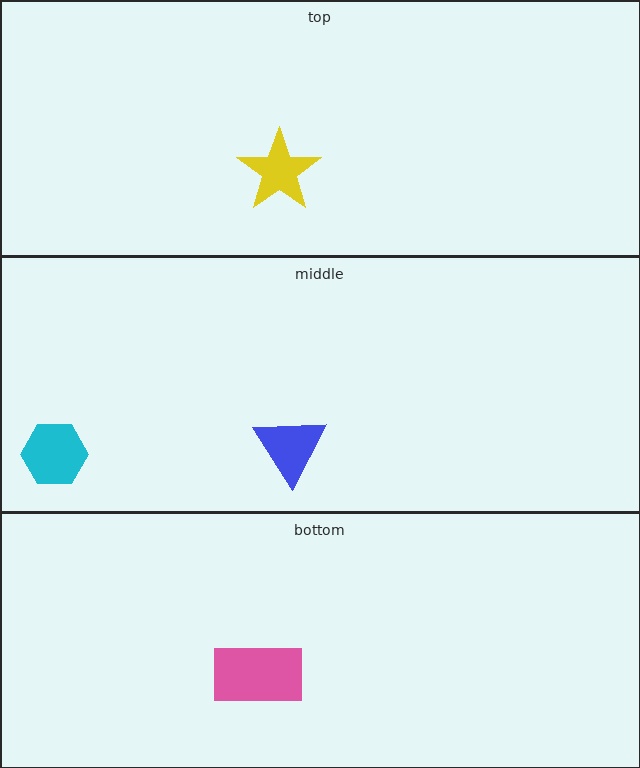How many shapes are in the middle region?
2.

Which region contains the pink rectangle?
The bottom region.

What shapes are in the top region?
The yellow star.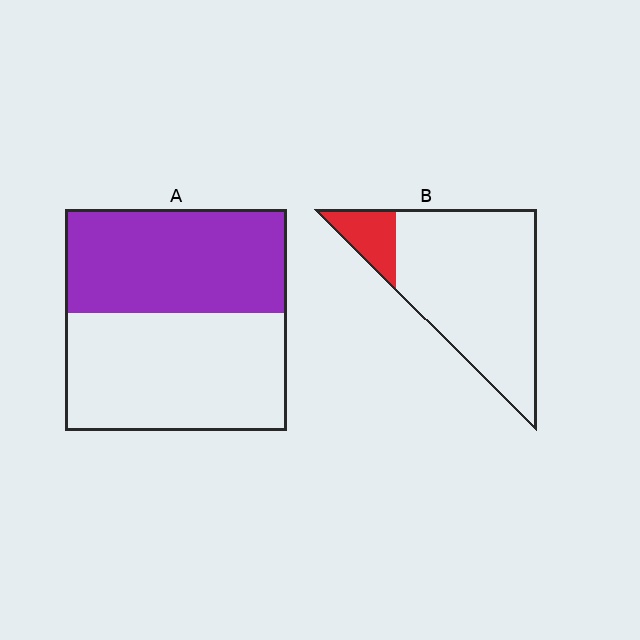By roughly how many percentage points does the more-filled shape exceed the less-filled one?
By roughly 35 percentage points (A over B).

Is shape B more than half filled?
No.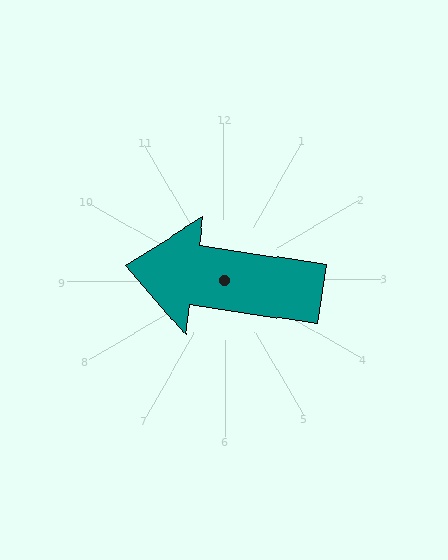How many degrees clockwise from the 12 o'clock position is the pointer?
Approximately 279 degrees.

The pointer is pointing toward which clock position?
Roughly 9 o'clock.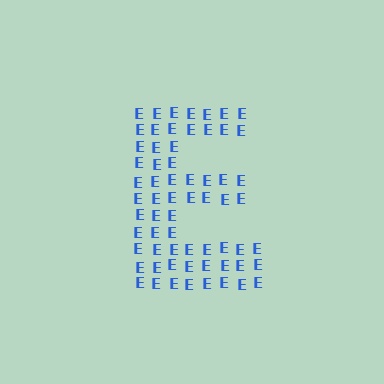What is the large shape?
The large shape is the letter E.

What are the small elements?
The small elements are letter E's.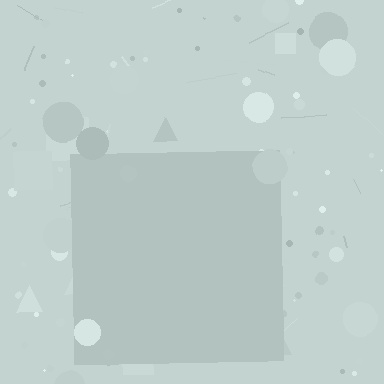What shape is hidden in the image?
A square is hidden in the image.